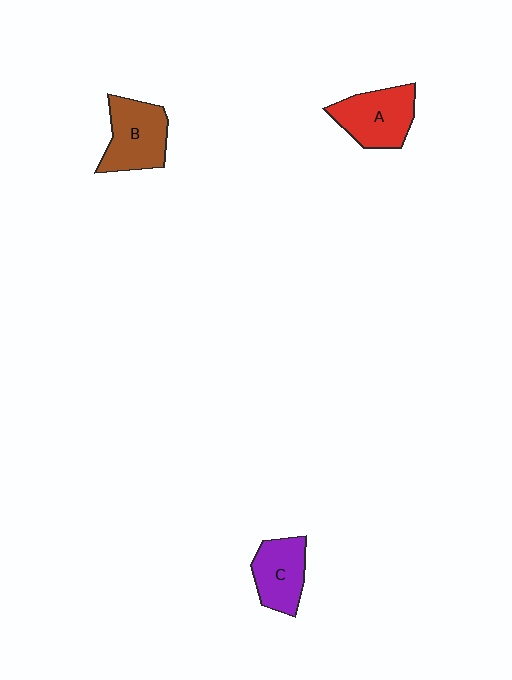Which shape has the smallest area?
Shape C (purple).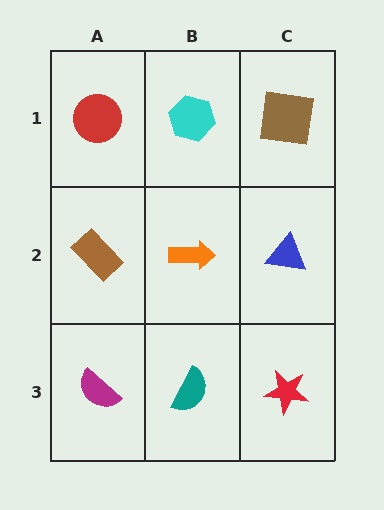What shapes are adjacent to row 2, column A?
A red circle (row 1, column A), a magenta semicircle (row 3, column A), an orange arrow (row 2, column B).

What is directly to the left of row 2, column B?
A brown rectangle.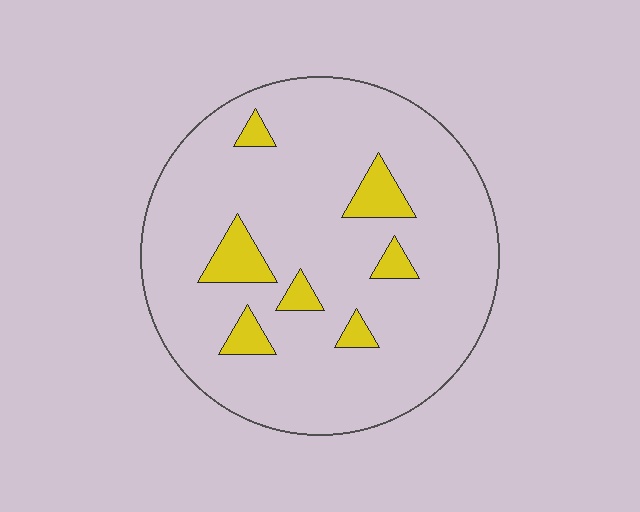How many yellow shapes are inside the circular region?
7.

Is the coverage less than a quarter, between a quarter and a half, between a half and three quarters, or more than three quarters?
Less than a quarter.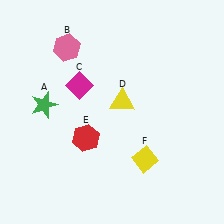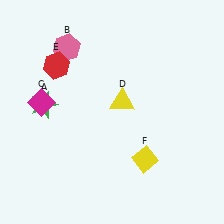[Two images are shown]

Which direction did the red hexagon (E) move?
The red hexagon (E) moved up.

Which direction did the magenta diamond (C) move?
The magenta diamond (C) moved left.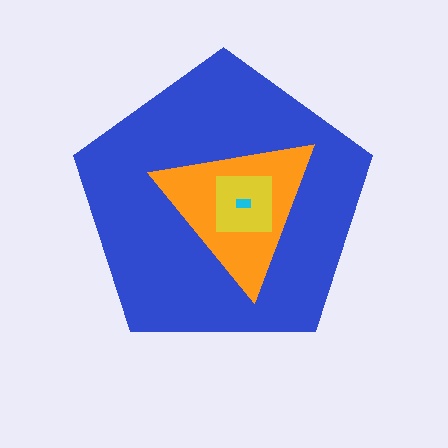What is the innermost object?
The cyan rectangle.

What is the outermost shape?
The blue pentagon.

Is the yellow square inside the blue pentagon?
Yes.